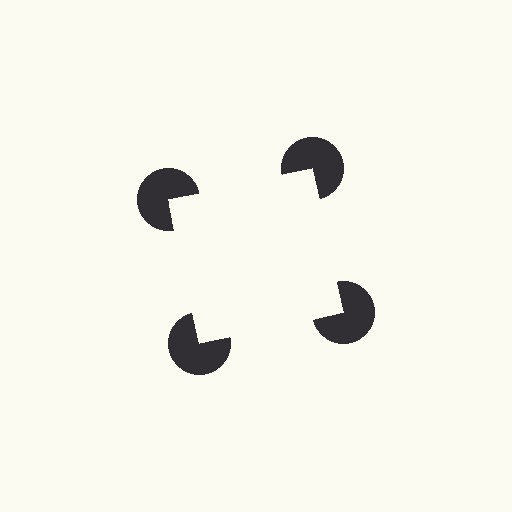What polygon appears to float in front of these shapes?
An illusory square — its edges are inferred from the aligned wedge cuts in the pac-man discs, not physically drawn.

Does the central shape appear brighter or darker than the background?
It typically appears slightly brighter than the background, even though no actual brightness change is drawn.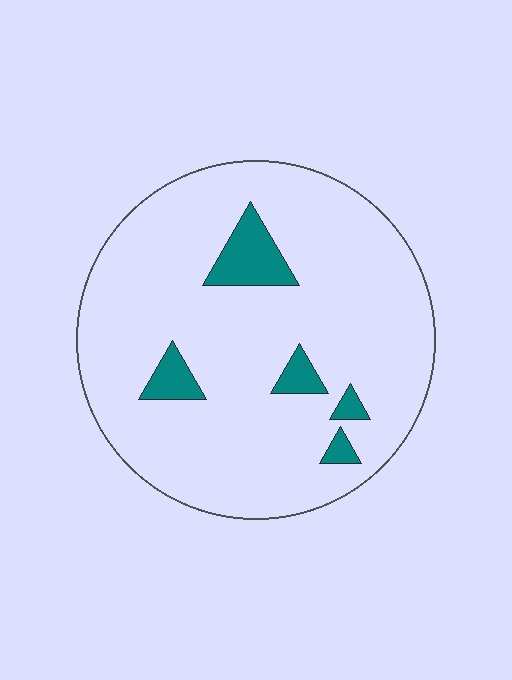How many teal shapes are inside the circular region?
5.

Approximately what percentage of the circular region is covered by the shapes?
Approximately 10%.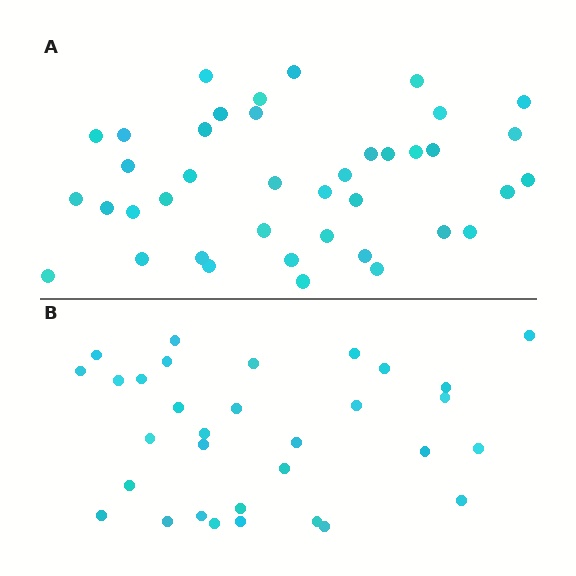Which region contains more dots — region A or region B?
Region A (the top region) has more dots.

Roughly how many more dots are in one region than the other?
Region A has roughly 8 or so more dots than region B.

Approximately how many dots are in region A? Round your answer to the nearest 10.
About 40 dots.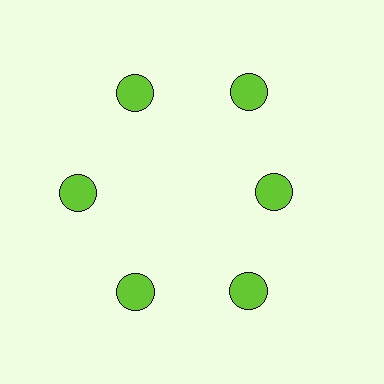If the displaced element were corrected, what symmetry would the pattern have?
It would have 6-fold rotational symmetry — the pattern would map onto itself every 60 degrees.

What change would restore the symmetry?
The symmetry would be restored by moving it outward, back onto the ring so that all 6 circles sit at equal angles and equal distance from the center.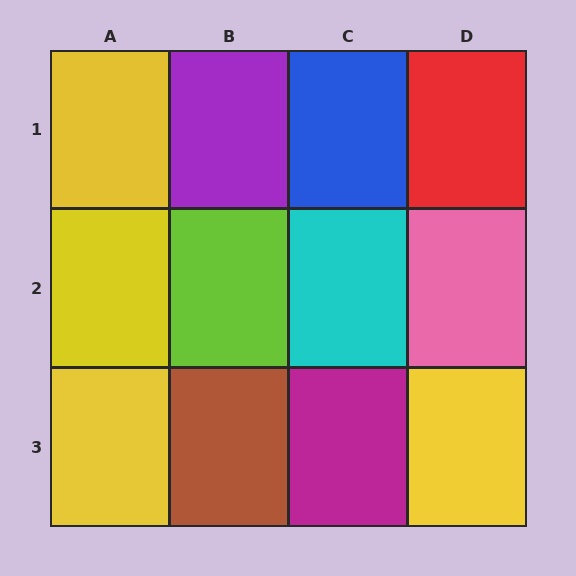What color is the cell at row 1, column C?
Blue.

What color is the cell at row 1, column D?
Red.